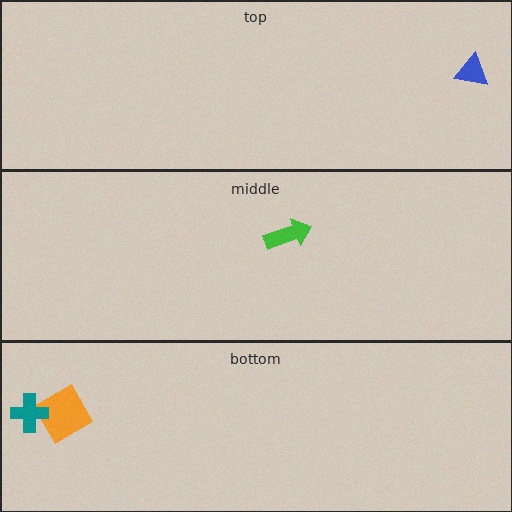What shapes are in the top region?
The blue triangle.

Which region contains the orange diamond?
The bottom region.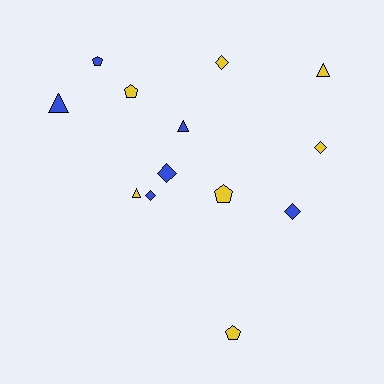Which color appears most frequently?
Yellow, with 7 objects.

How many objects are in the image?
There are 13 objects.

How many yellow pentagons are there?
There are 3 yellow pentagons.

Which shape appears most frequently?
Diamond, with 5 objects.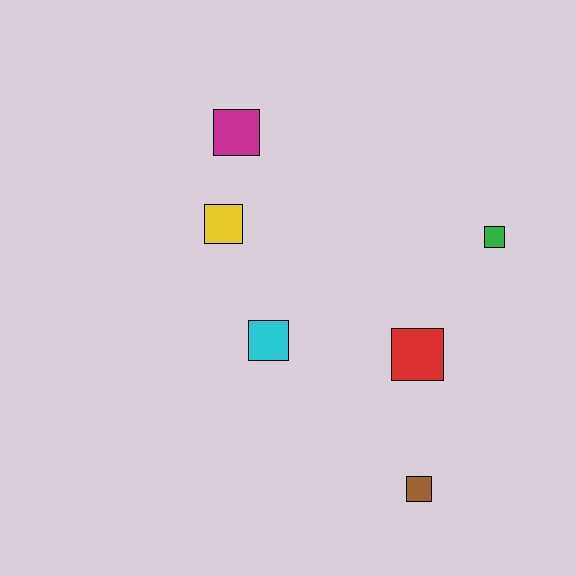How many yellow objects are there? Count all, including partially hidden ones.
There is 1 yellow object.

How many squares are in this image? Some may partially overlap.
There are 6 squares.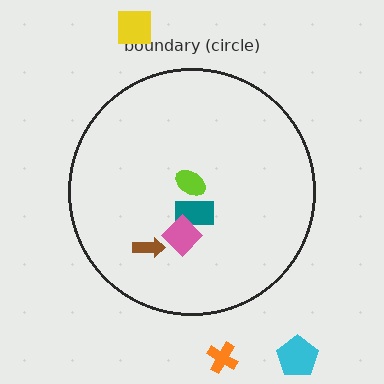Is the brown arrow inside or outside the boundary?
Inside.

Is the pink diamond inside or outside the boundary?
Inside.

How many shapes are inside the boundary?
4 inside, 3 outside.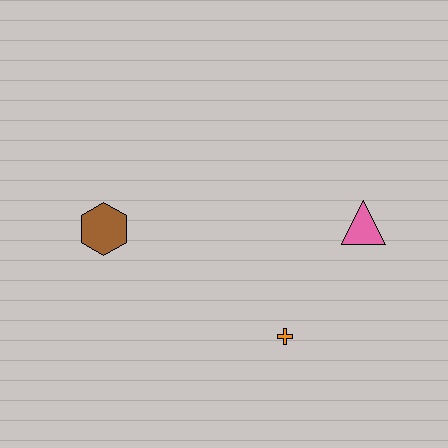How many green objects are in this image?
There are no green objects.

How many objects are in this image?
There are 3 objects.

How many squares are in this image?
There are no squares.